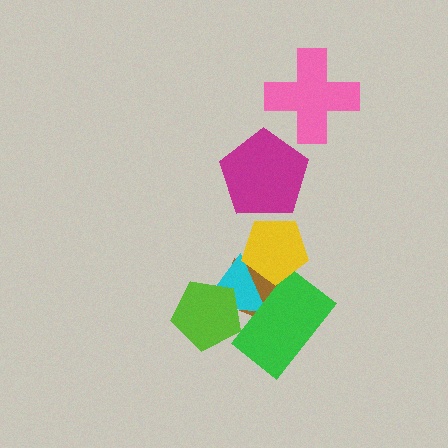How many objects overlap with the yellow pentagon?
3 objects overlap with the yellow pentagon.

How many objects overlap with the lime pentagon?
2 objects overlap with the lime pentagon.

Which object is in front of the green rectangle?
The yellow pentagon is in front of the green rectangle.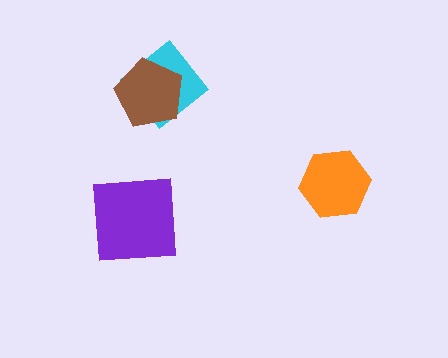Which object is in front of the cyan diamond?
The brown pentagon is in front of the cyan diamond.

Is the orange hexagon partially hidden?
No, no other shape covers it.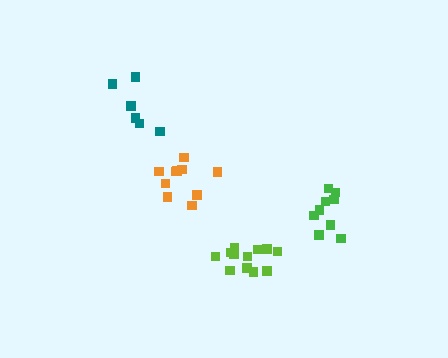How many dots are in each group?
Group 1: 6 dots, Group 2: 9 dots, Group 3: 10 dots, Group 4: 12 dots (37 total).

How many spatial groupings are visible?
There are 4 spatial groupings.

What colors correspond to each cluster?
The clusters are colored: teal, green, orange, lime.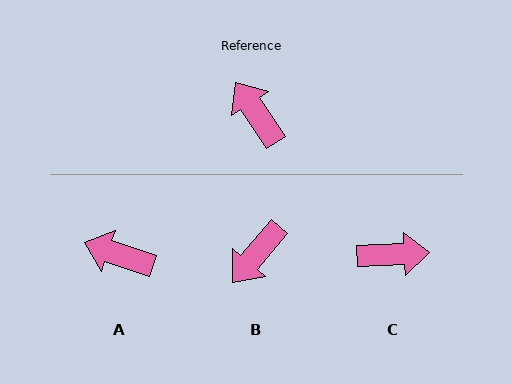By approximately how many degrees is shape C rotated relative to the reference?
Approximately 121 degrees clockwise.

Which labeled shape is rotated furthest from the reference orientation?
C, about 121 degrees away.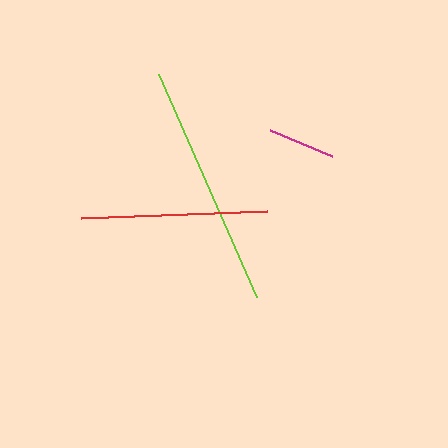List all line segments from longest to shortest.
From longest to shortest: lime, red, magenta.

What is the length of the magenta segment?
The magenta segment is approximately 67 pixels long.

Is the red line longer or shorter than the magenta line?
The red line is longer than the magenta line.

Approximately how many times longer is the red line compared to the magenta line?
The red line is approximately 2.8 times the length of the magenta line.